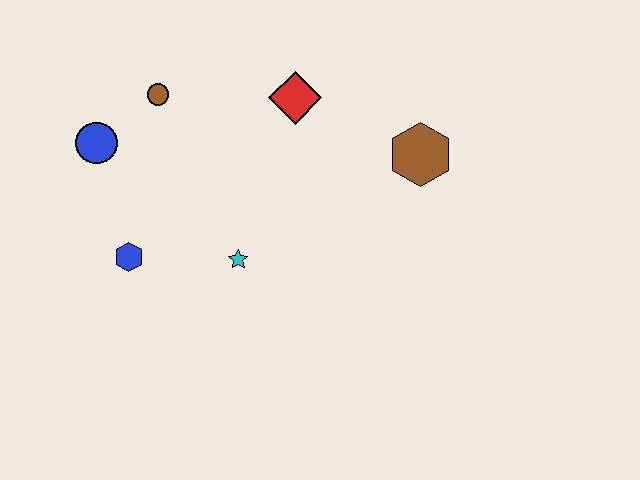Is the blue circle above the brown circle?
No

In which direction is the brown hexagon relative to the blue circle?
The brown hexagon is to the right of the blue circle.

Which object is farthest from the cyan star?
The brown hexagon is farthest from the cyan star.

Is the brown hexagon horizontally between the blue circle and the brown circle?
No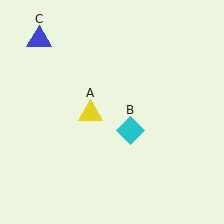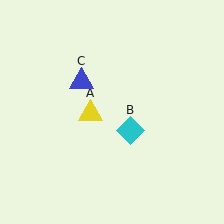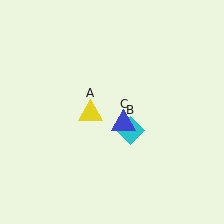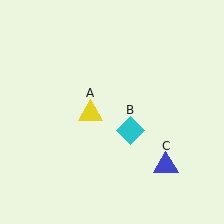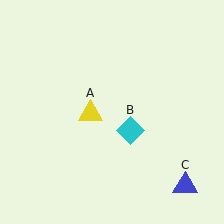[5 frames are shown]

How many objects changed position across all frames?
1 object changed position: blue triangle (object C).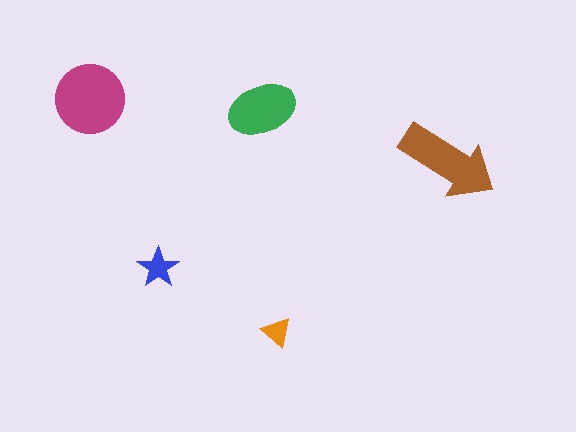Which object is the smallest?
The orange triangle.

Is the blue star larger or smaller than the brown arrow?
Smaller.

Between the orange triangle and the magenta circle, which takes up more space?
The magenta circle.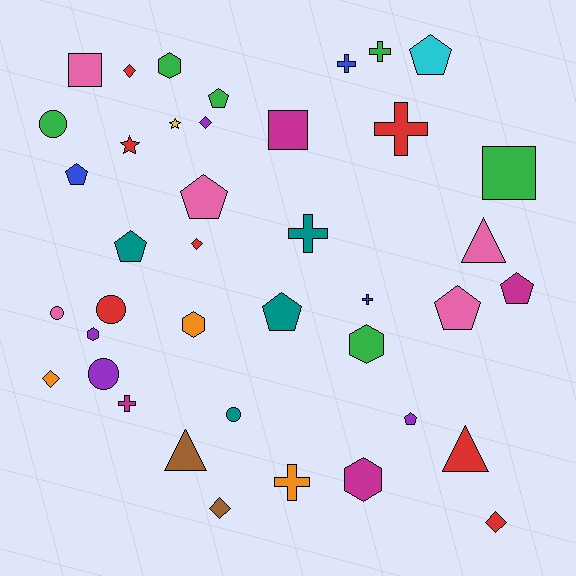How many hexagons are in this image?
There are 5 hexagons.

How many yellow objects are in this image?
There is 1 yellow object.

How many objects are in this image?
There are 40 objects.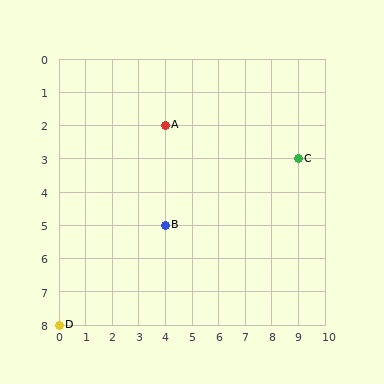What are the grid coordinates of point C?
Point C is at grid coordinates (9, 3).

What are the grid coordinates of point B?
Point B is at grid coordinates (4, 5).